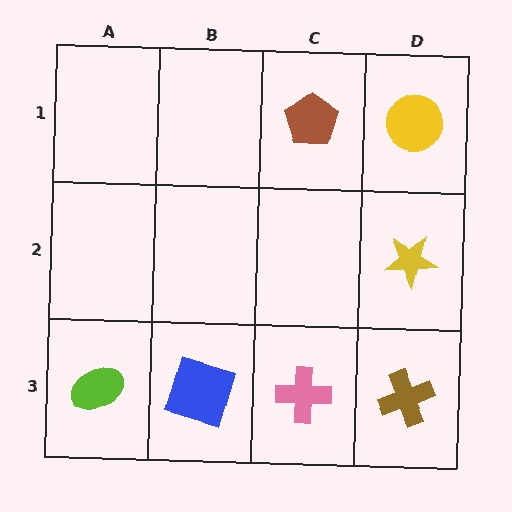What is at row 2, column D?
A yellow star.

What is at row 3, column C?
A pink cross.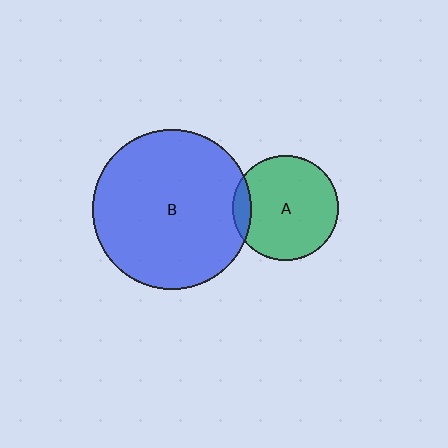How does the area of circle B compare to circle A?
Approximately 2.3 times.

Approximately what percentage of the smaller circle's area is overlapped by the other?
Approximately 10%.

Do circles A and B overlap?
Yes.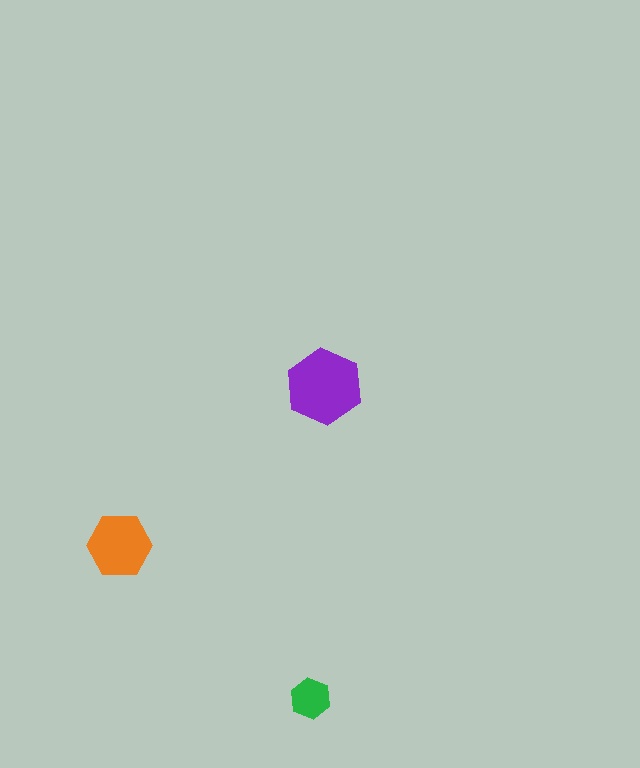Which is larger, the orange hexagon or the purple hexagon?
The purple one.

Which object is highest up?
The purple hexagon is topmost.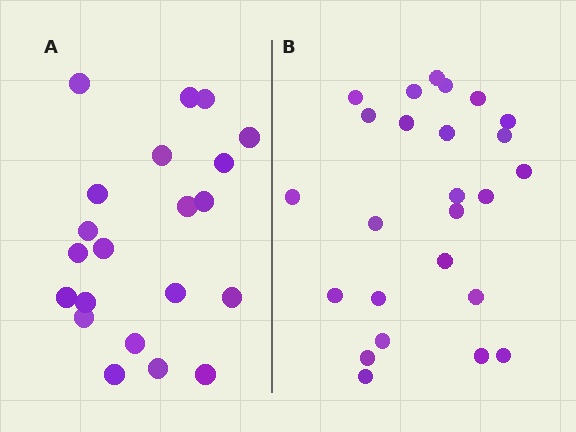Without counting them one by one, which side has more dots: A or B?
Region B (the right region) has more dots.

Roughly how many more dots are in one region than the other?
Region B has about 4 more dots than region A.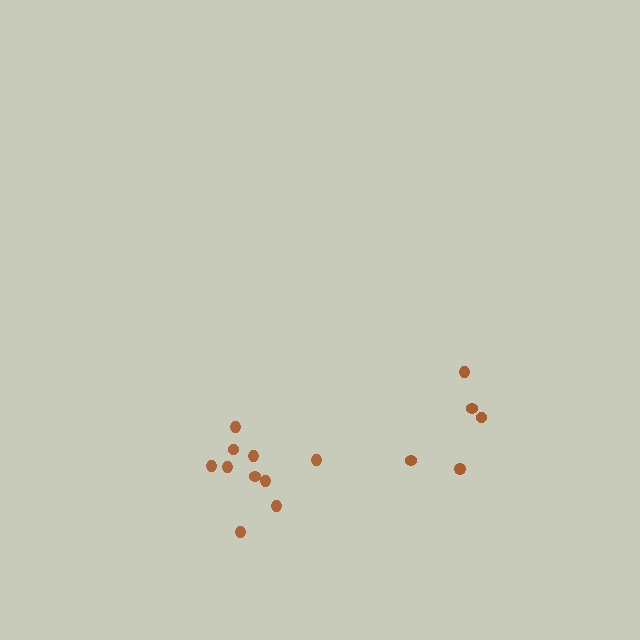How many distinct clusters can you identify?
There are 2 distinct clusters.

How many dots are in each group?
Group 1: 5 dots, Group 2: 10 dots (15 total).